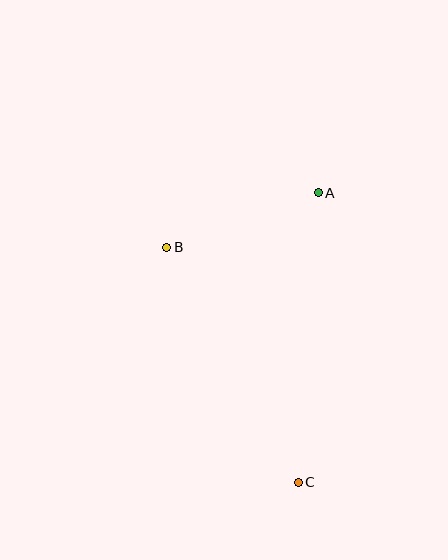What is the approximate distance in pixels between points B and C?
The distance between B and C is approximately 269 pixels.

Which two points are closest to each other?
Points A and B are closest to each other.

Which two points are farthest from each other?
Points A and C are farthest from each other.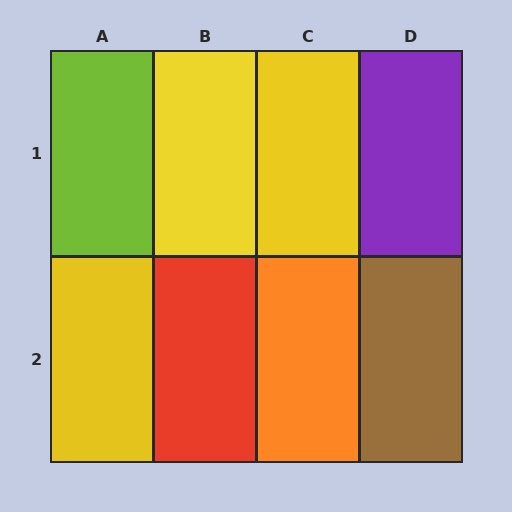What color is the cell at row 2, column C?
Orange.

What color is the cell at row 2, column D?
Brown.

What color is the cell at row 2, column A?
Yellow.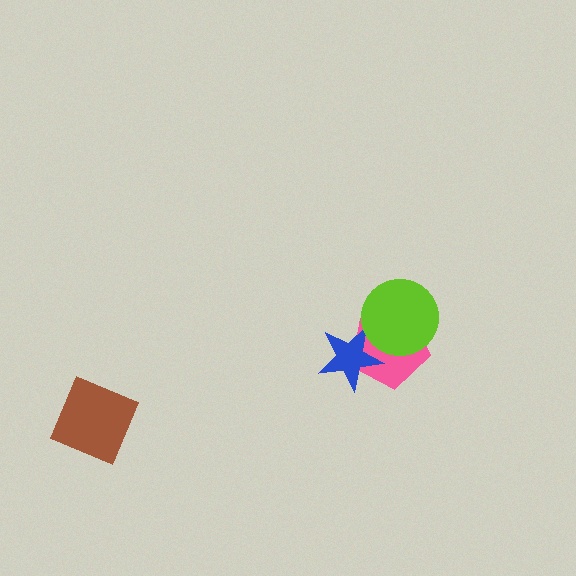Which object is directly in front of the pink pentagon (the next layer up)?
The blue star is directly in front of the pink pentagon.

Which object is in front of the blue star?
The lime circle is in front of the blue star.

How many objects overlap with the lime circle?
2 objects overlap with the lime circle.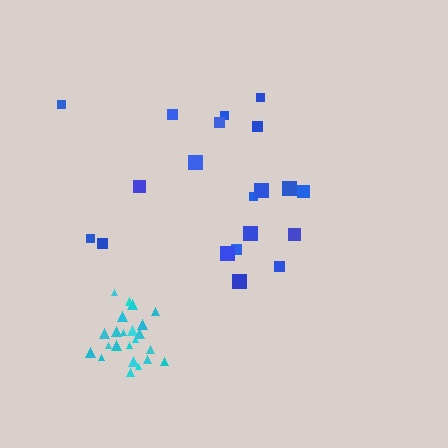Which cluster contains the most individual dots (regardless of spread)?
Cyan (24).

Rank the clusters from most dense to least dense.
cyan, blue.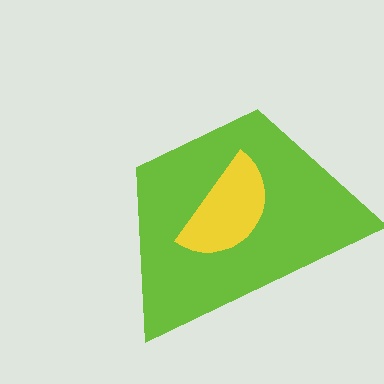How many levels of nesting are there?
2.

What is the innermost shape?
The yellow semicircle.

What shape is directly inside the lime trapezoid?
The yellow semicircle.